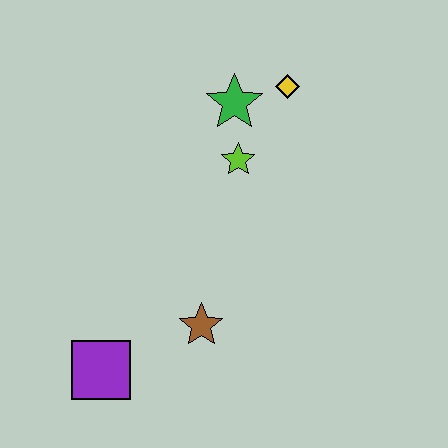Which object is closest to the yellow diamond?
The green star is closest to the yellow diamond.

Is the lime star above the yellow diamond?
No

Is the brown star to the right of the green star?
No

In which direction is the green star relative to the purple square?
The green star is above the purple square.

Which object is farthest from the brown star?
The yellow diamond is farthest from the brown star.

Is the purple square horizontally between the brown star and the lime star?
No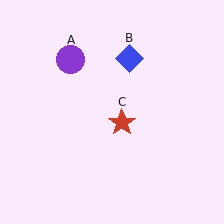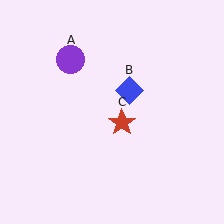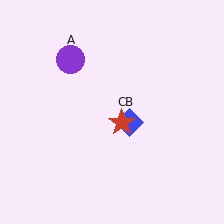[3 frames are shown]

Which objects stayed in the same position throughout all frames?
Purple circle (object A) and red star (object C) remained stationary.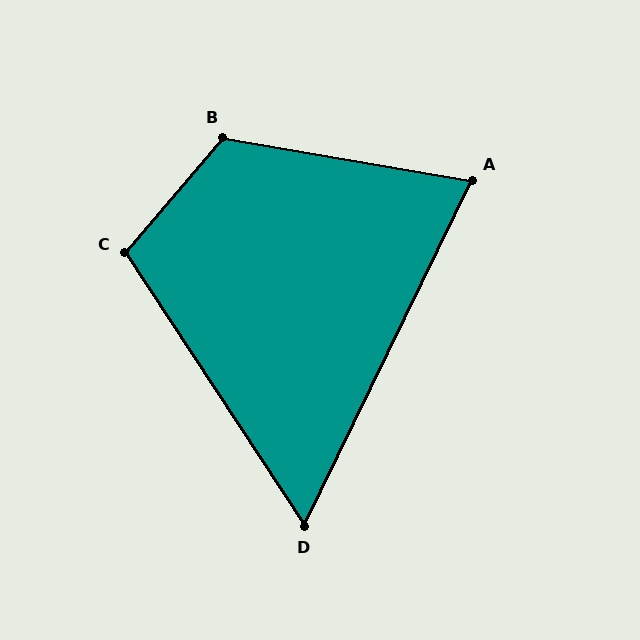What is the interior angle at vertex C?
Approximately 106 degrees (obtuse).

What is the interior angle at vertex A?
Approximately 74 degrees (acute).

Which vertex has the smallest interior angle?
D, at approximately 59 degrees.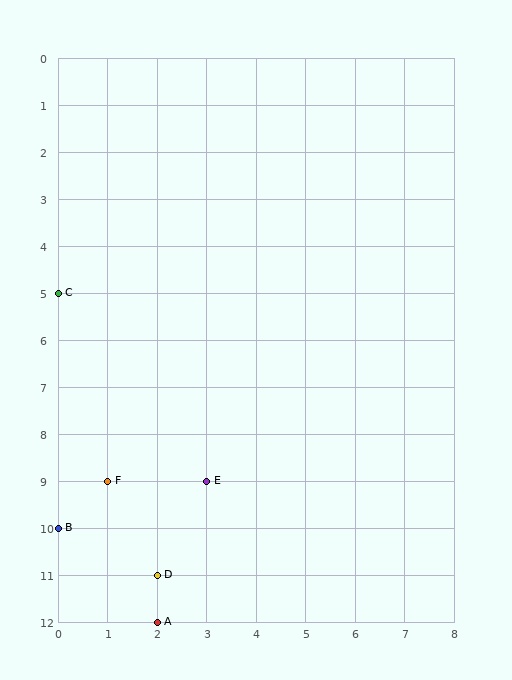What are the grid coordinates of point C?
Point C is at grid coordinates (0, 5).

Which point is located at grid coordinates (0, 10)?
Point B is at (0, 10).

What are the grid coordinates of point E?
Point E is at grid coordinates (3, 9).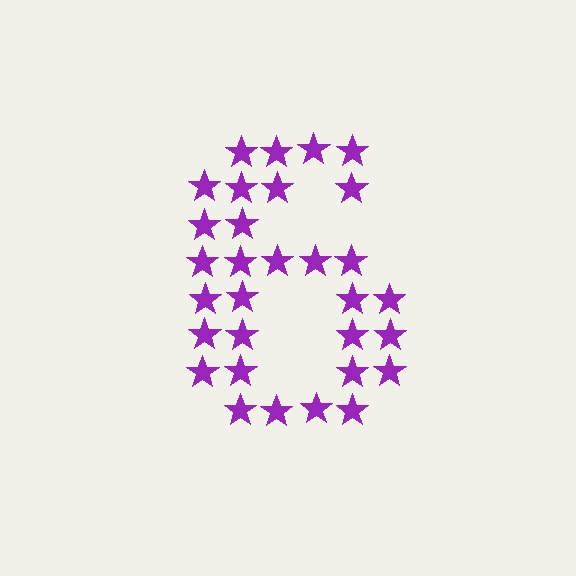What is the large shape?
The large shape is the digit 6.